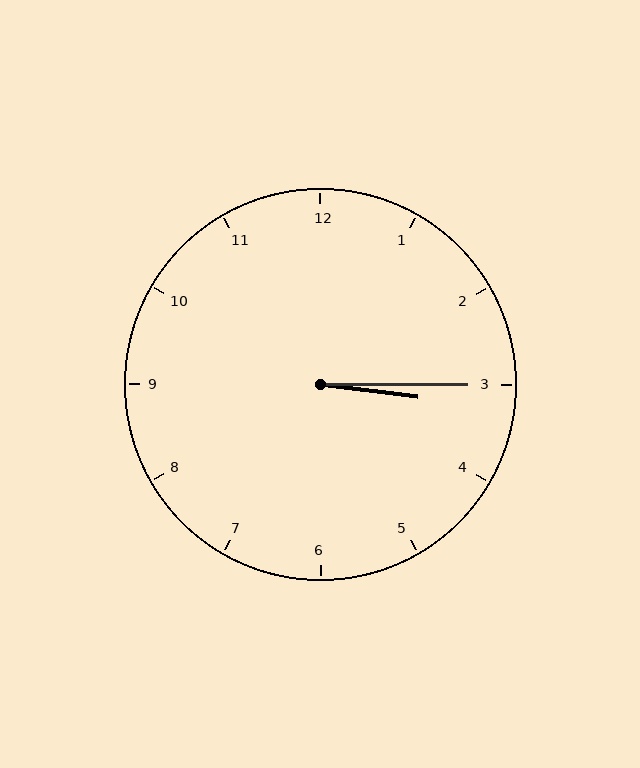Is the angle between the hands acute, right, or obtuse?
It is acute.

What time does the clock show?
3:15.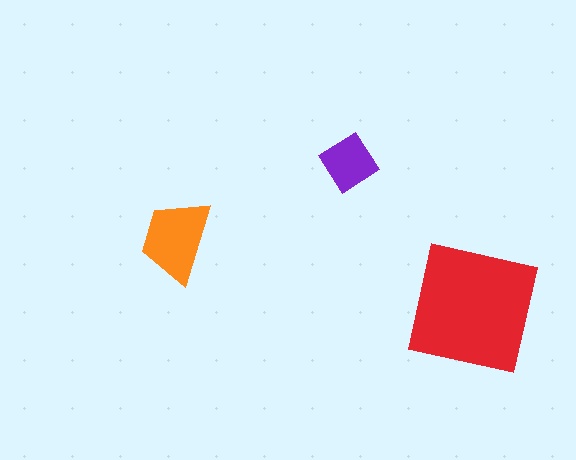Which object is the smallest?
The purple diamond.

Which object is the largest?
The red square.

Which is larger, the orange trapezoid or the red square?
The red square.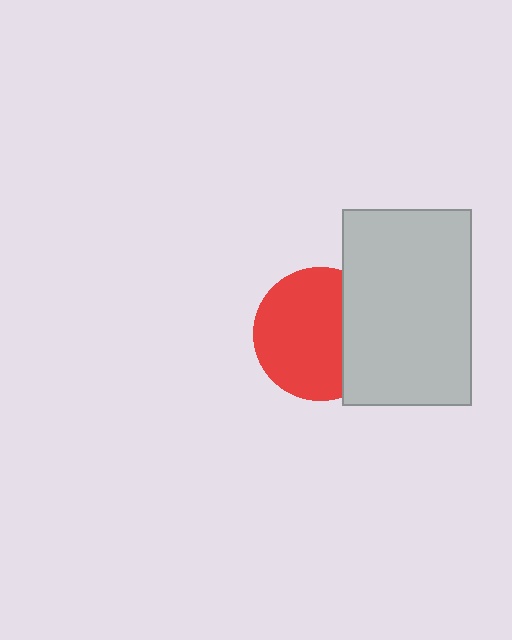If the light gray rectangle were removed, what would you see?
You would see the complete red circle.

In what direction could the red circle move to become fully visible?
The red circle could move left. That would shift it out from behind the light gray rectangle entirely.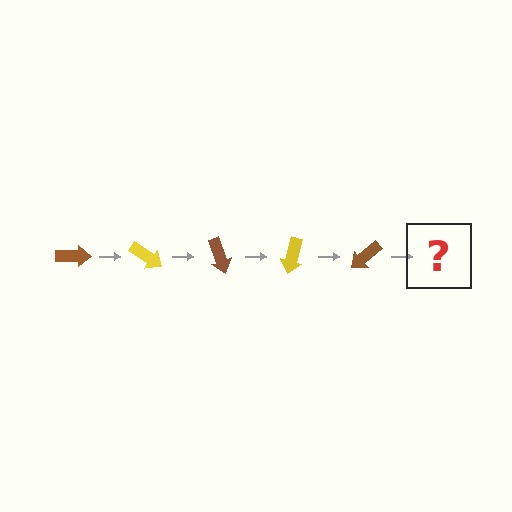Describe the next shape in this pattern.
It should be a yellow arrow, rotated 175 degrees from the start.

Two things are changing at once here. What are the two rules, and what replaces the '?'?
The two rules are that it rotates 35 degrees each step and the color cycles through brown and yellow. The '?' should be a yellow arrow, rotated 175 degrees from the start.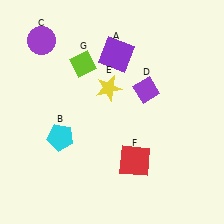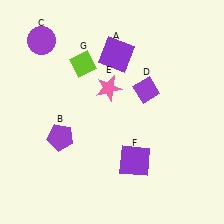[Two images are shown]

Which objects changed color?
B changed from cyan to purple. E changed from yellow to pink. F changed from red to purple.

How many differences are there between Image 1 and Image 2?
There are 3 differences between the two images.